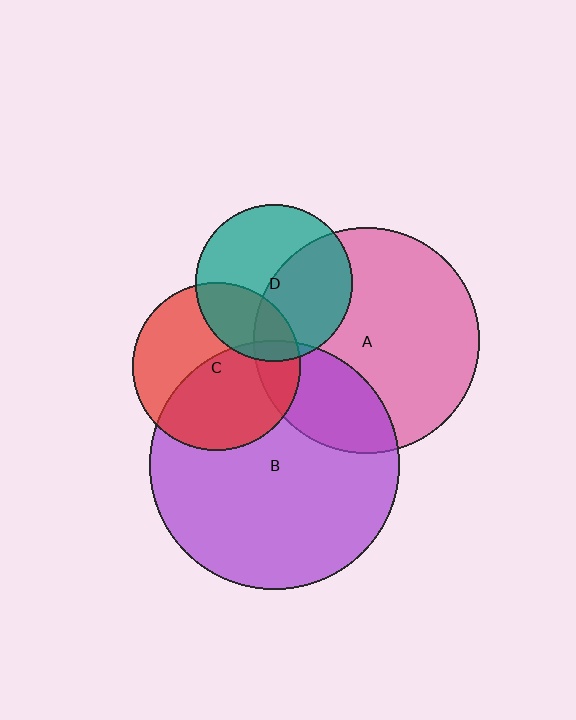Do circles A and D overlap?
Yes.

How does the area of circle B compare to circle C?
Approximately 2.2 times.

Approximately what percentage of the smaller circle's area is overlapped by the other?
Approximately 45%.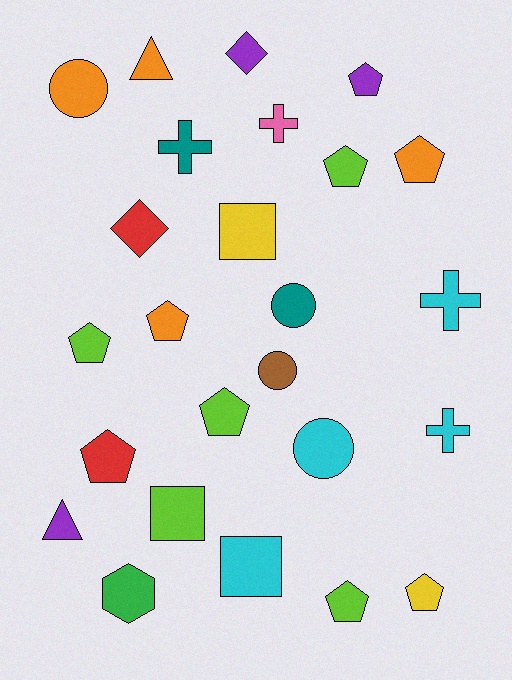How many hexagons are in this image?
There is 1 hexagon.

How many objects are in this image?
There are 25 objects.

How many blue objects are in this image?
There are no blue objects.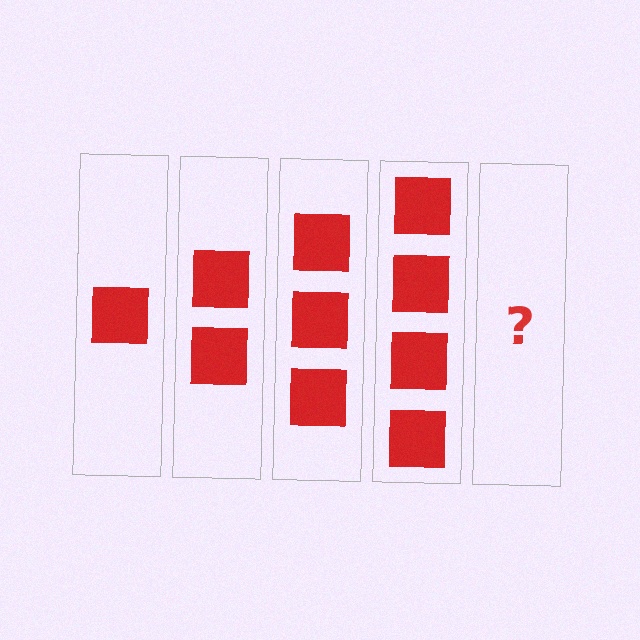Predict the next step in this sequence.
The next step is 5 squares.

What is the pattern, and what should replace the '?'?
The pattern is that each step adds one more square. The '?' should be 5 squares.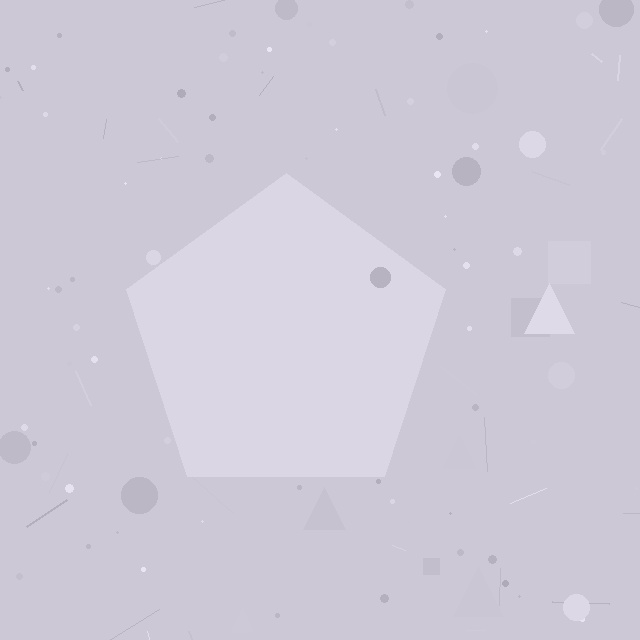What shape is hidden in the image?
A pentagon is hidden in the image.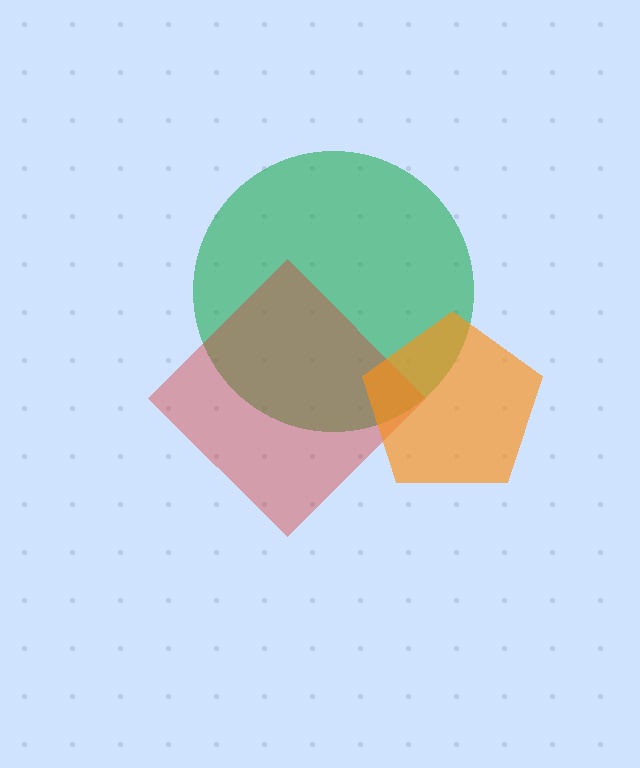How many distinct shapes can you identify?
There are 3 distinct shapes: a green circle, a red diamond, an orange pentagon.